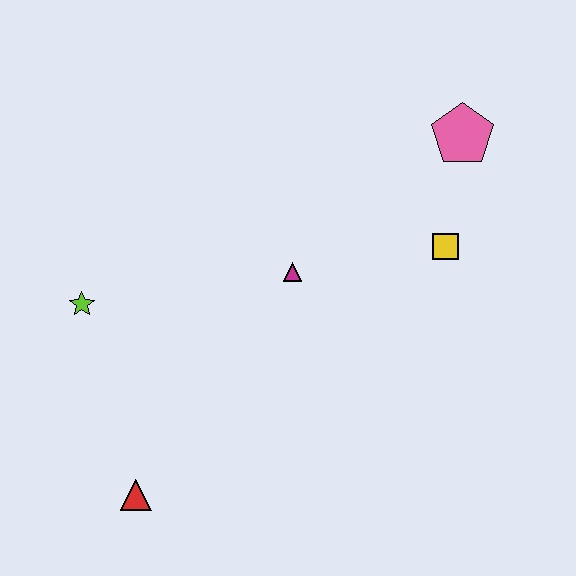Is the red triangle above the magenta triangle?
No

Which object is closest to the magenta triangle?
The yellow square is closest to the magenta triangle.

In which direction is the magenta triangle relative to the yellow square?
The magenta triangle is to the left of the yellow square.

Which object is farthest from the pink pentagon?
The red triangle is farthest from the pink pentagon.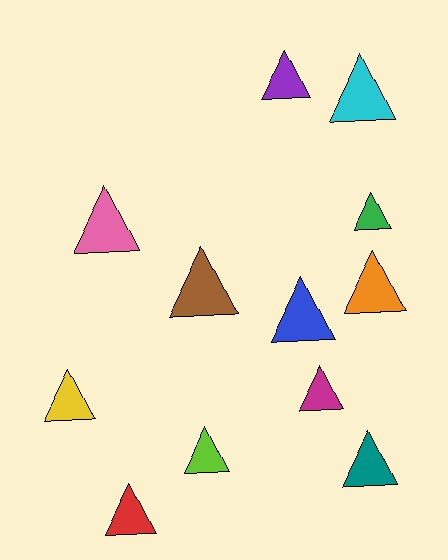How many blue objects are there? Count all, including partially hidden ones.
There is 1 blue object.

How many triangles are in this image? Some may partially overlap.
There are 12 triangles.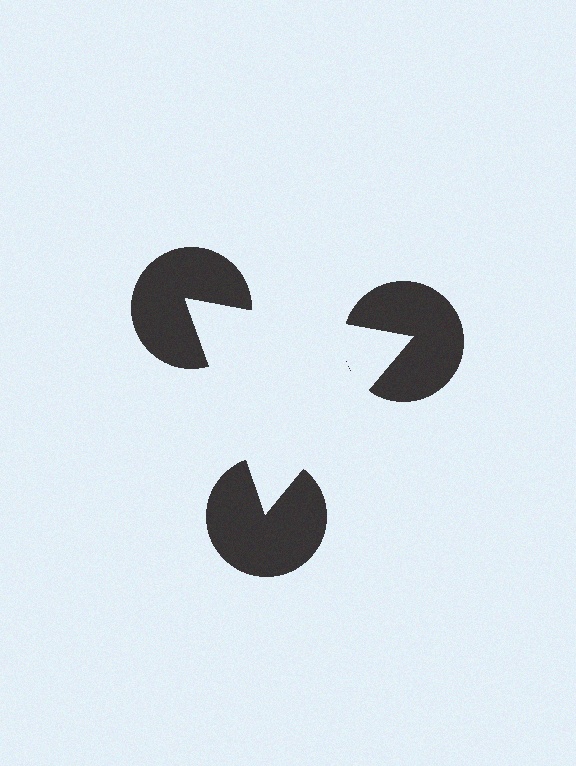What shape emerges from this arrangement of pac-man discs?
An illusory triangle — its edges are inferred from the aligned wedge cuts in the pac-man discs, not physically drawn.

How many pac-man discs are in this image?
There are 3 — one at each vertex of the illusory triangle.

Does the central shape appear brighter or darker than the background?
It typically appears slightly brighter than the background, even though no actual brightness change is drawn.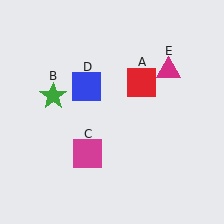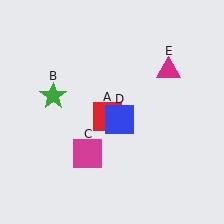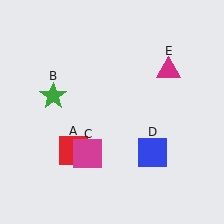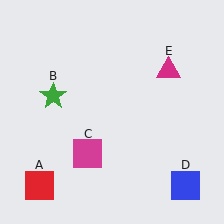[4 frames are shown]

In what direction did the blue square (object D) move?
The blue square (object D) moved down and to the right.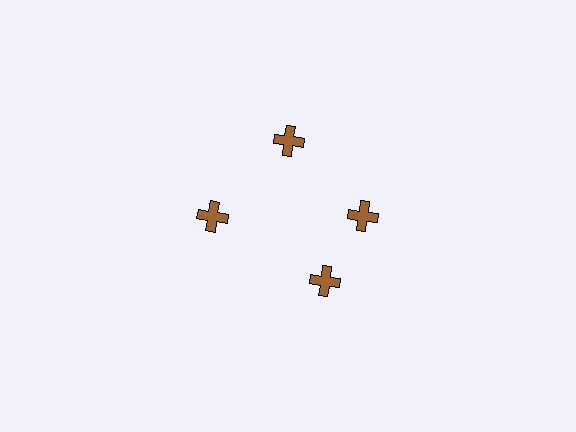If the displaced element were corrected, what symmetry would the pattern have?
It would have 4-fold rotational symmetry — the pattern would map onto itself every 90 degrees.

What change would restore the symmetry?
The symmetry would be restored by rotating it back into even spacing with its neighbors so that all 4 crosses sit at equal angles and equal distance from the center.